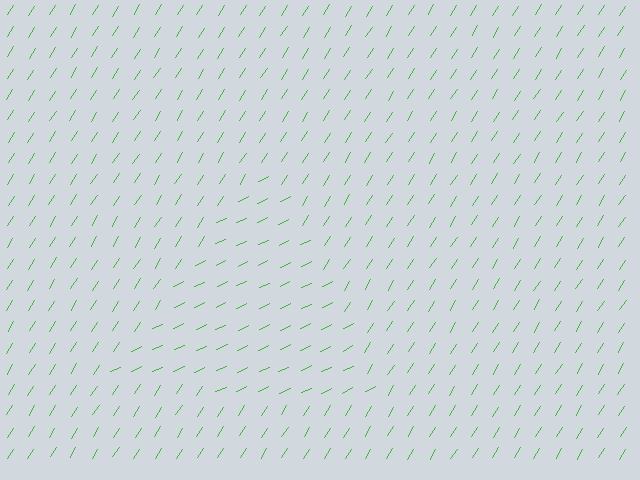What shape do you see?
I see a triangle.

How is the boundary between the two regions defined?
The boundary is defined purely by a change in line orientation (approximately 32 degrees difference). All lines are the same color and thickness.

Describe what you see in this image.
The image is filled with small green line segments. A triangle region in the image has lines oriented differently from the surrounding lines, creating a visible texture boundary.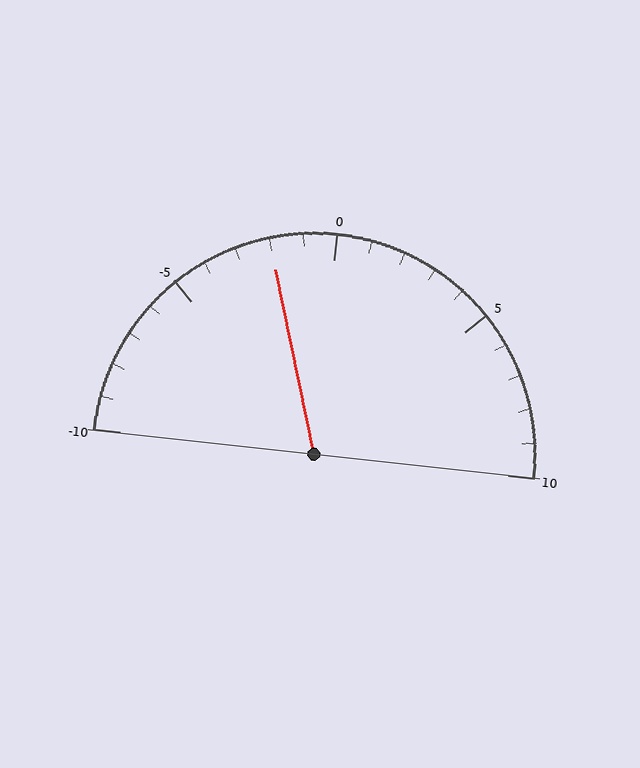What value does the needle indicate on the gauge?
The needle indicates approximately -2.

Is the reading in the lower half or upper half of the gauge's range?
The reading is in the lower half of the range (-10 to 10).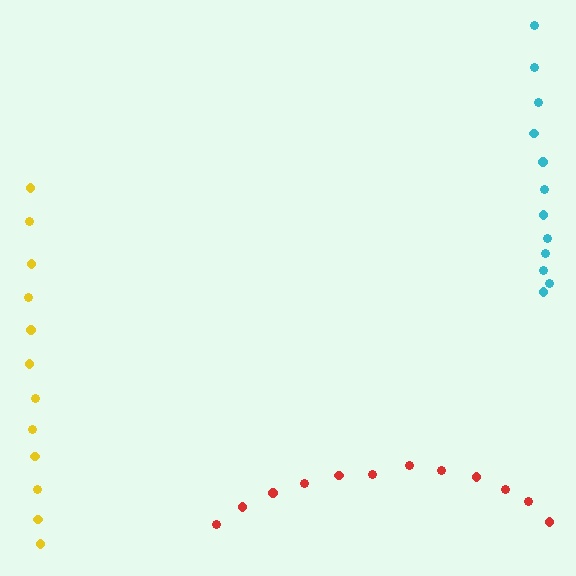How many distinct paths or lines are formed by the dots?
There are 3 distinct paths.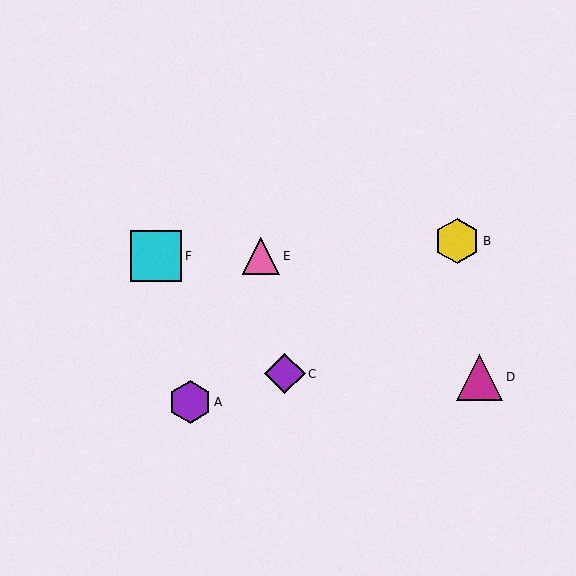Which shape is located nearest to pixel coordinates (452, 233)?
The yellow hexagon (labeled B) at (457, 241) is nearest to that location.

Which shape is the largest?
The cyan square (labeled F) is the largest.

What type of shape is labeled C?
Shape C is a purple diamond.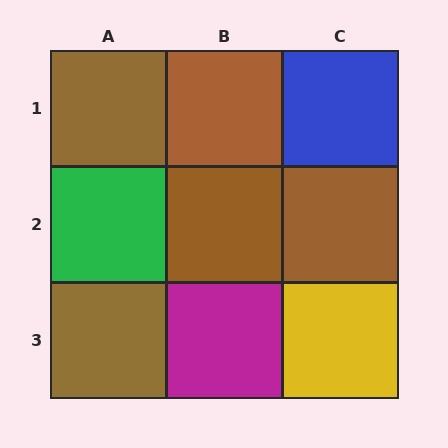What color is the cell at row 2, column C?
Brown.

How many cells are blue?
1 cell is blue.